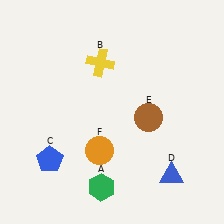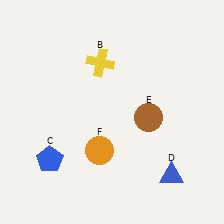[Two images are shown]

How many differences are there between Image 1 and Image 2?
There is 1 difference between the two images.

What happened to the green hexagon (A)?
The green hexagon (A) was removed in Image 2. It was in the bottom-left area of Image 1.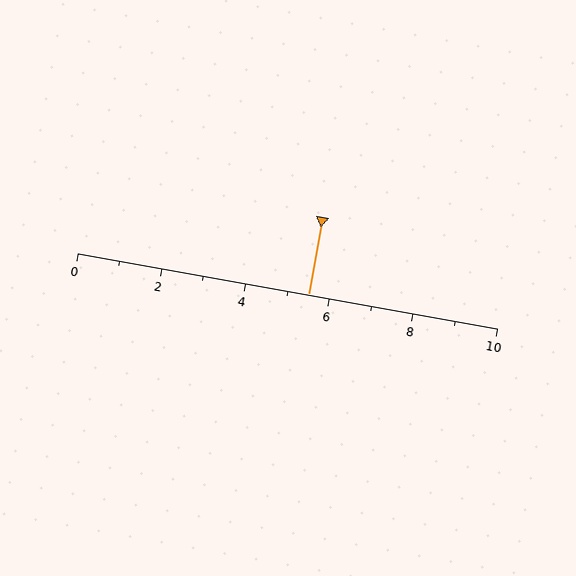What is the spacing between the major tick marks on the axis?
The major ticks are spaced 2 apart.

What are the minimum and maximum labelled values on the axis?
The axis runs from 0 to 10.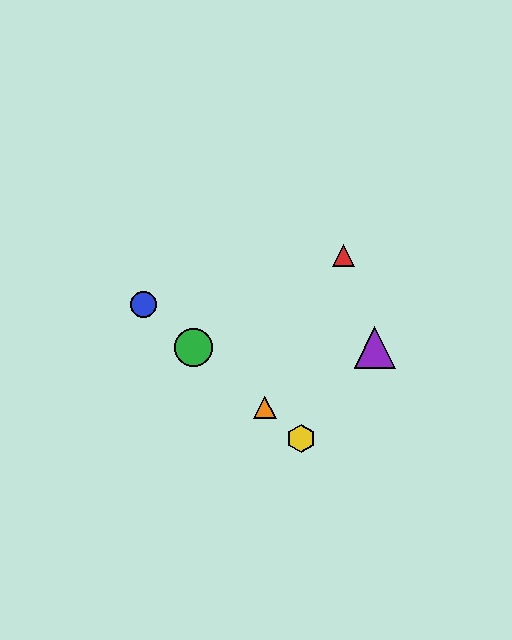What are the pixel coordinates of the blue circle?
The blue circle is at (143, 305).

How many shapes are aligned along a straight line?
4 shapes (the blue circle, the green circle, the yellow hexagon, the orange triangle) are aligned along a straight line.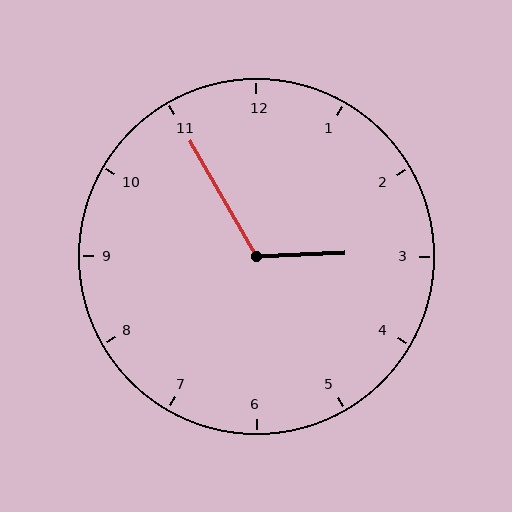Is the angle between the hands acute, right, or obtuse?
It is obtuse.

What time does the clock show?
2:55.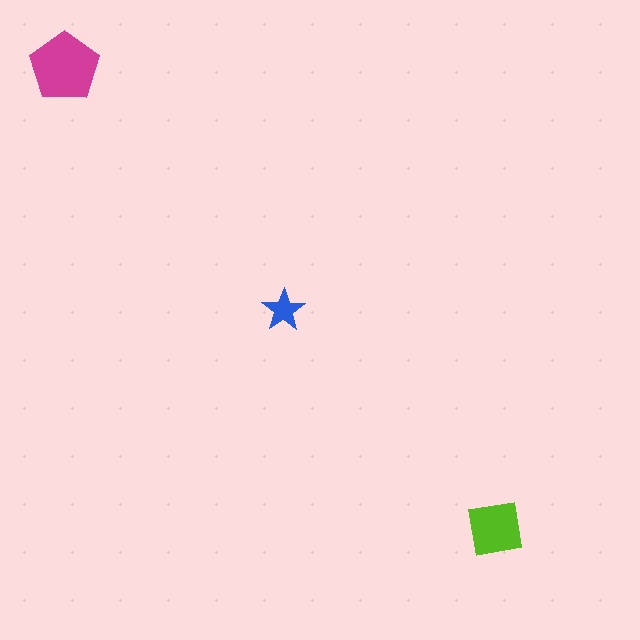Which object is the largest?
The magenta pentagon.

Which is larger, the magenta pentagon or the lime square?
The magenta pentagon.